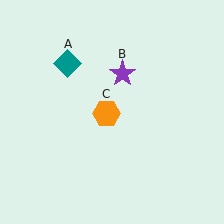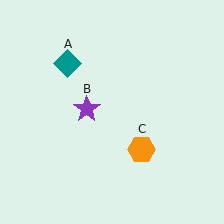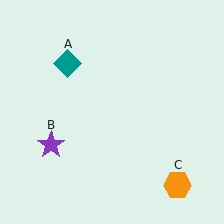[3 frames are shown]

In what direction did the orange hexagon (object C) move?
The orange hexagon (object C) moved down and to the right.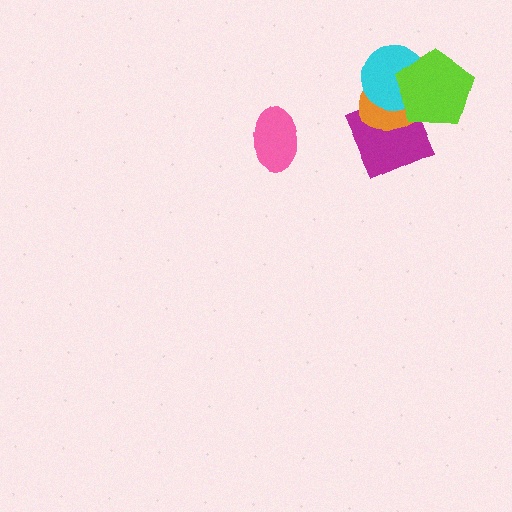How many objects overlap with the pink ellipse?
0 objects overlap with the pink ellipse.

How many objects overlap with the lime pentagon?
3 objects overlap with the lime pentagon.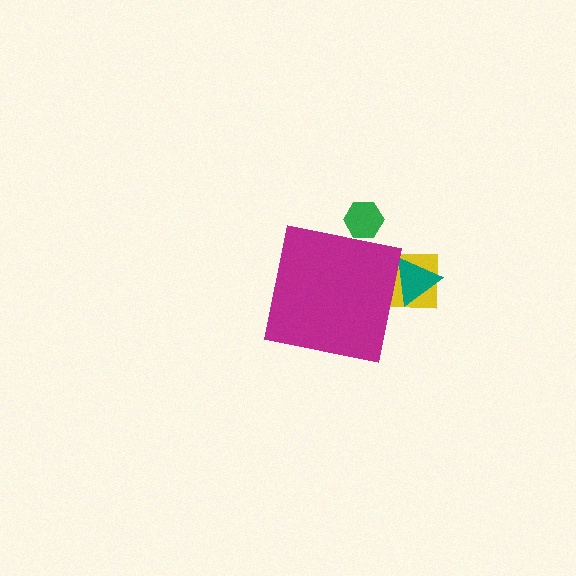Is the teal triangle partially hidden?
Yes, the teal triangle is partially hidden behind the magenta square.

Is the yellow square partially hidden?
Yes, the yellow square is partially hidden behind the magenta square.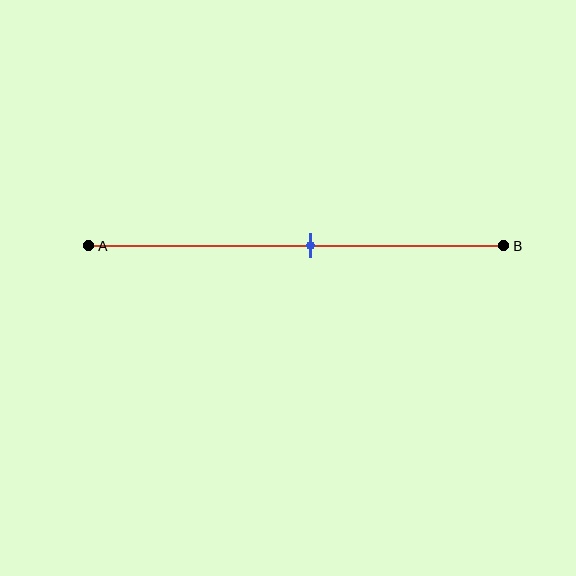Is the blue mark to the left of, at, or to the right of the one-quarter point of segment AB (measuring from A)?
The blue mark is to the right of the one-quarter point of segment AB.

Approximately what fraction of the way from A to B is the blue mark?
The blue mark is approximately 55% of the way from A to B.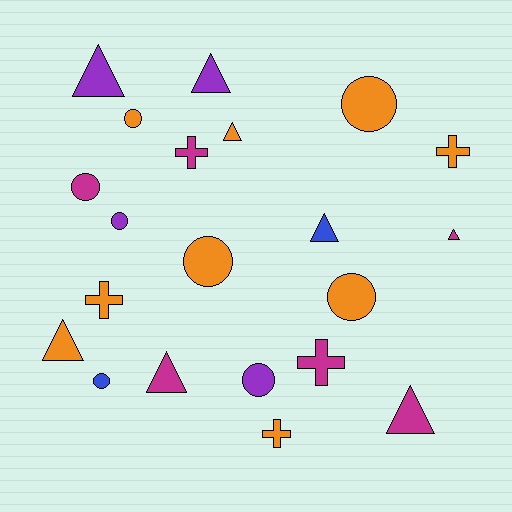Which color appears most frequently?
Orange, with 9 objects.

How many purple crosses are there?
There are no purple crosses.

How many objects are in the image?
There are 21 objects.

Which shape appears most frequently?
Triangle, with 8 objects.